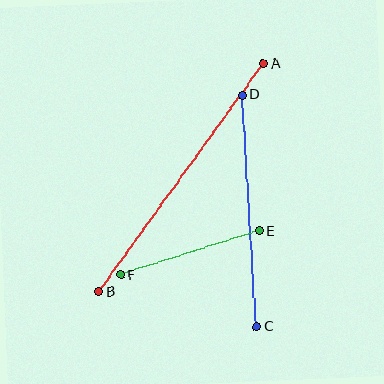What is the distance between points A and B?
The distance is approximately 281 pixels.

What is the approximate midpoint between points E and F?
The midpoint is at approximately (190, 253) pixels.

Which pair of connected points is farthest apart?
Points A and B are farthest apart.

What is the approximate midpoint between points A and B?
The midpoint is at approximately (181, 178) pixels.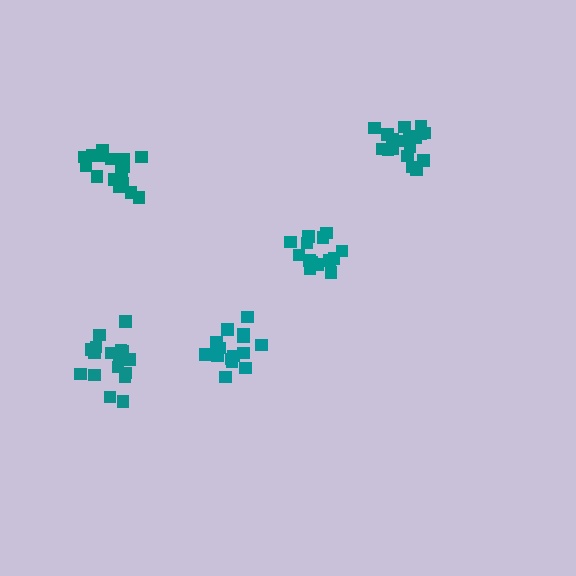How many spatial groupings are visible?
There are 5 spatial groupings.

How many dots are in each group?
Group 1: 19 dots, Group 2: 18 dots, Group 3: 17 dots, Group 4: 14 dots, Group 5: 15 dots (83 total).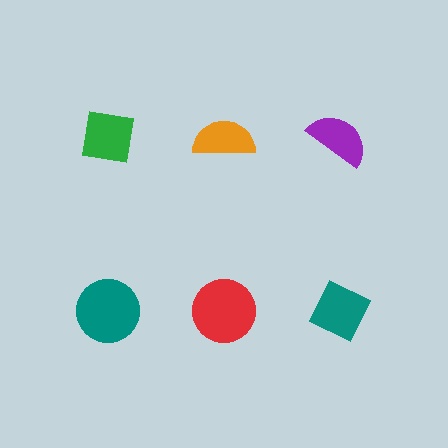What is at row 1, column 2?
An orange semicircle.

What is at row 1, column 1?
A green square.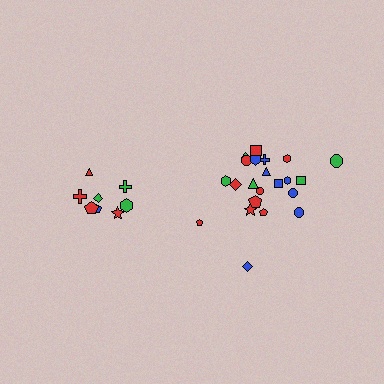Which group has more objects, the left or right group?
The right group.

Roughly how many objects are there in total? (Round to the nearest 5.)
Roughly 30 objects in total.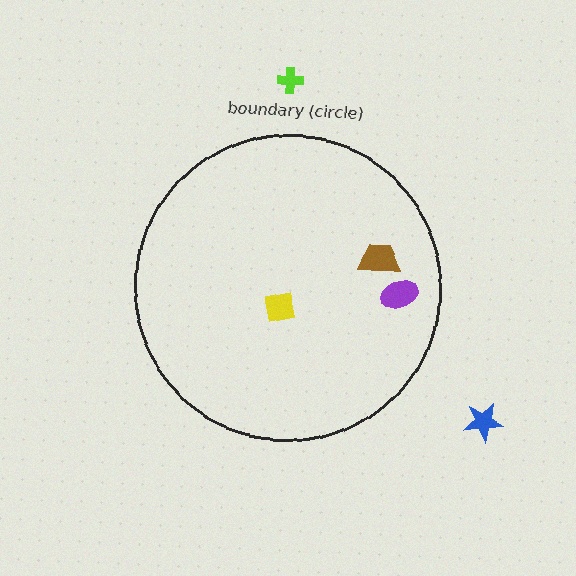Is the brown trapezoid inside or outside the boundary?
Inside.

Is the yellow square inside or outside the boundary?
Inside.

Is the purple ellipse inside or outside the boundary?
Inside.